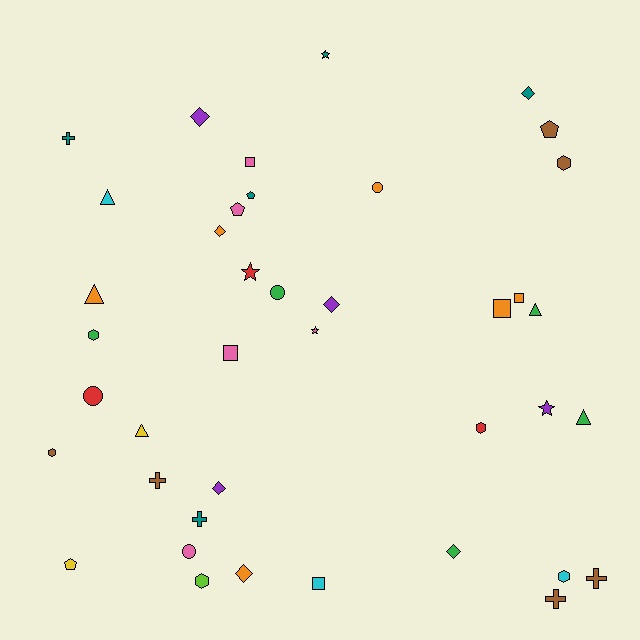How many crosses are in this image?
There are 5 crosses.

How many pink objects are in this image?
There are 5 pink objects.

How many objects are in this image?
There are 40 objects.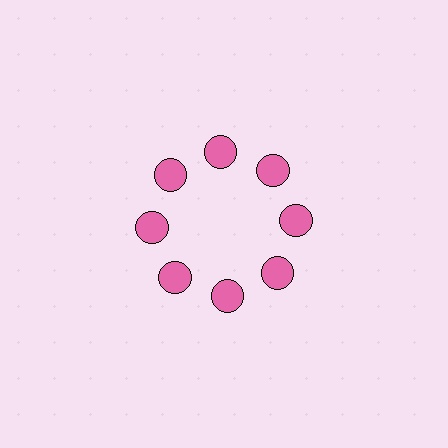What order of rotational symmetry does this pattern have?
This pattern has 8-fold rotational symmetry.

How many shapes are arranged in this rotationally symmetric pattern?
There are 8 shapes, arranged in 8 groups of 1.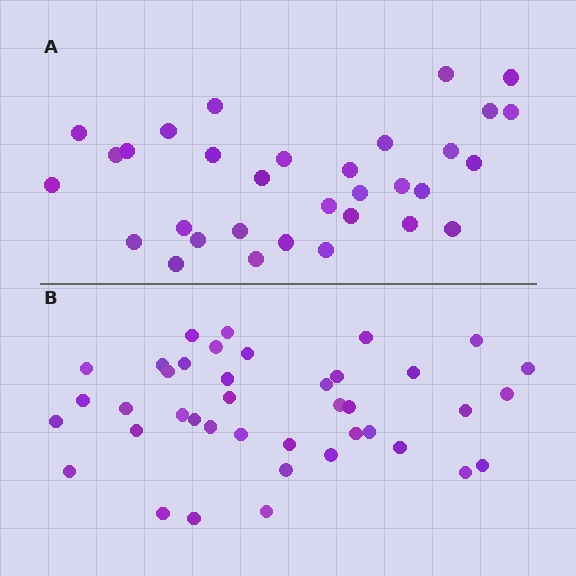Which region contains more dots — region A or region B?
Region B (the bottom region) has more dots.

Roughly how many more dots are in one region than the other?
Region B has roughly 8 or so more dots than region A.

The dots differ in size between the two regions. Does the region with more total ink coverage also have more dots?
No. Region A has more total ink coverage because its dots are larger, but region B actually contains more individual dots. Total area can be misleading — the number of items is what matters here.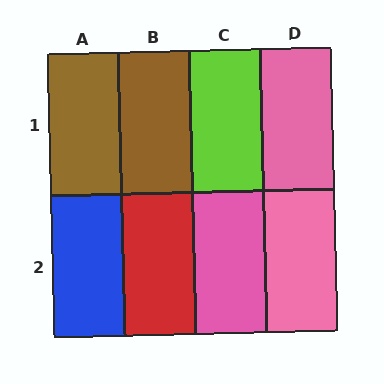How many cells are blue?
1 cell is blue.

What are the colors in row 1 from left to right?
Brown, brown, lime, pink.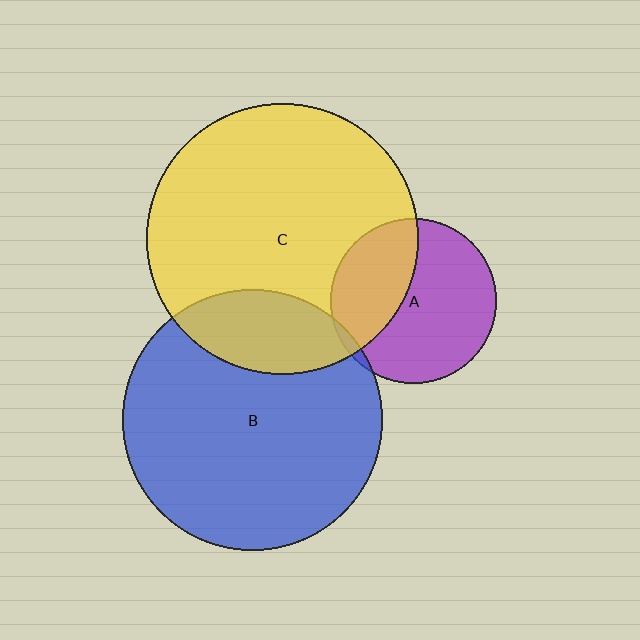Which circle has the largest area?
Circle C (yellow).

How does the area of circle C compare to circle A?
Approximately 2.7 times.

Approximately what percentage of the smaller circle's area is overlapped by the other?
Approximately 20%.